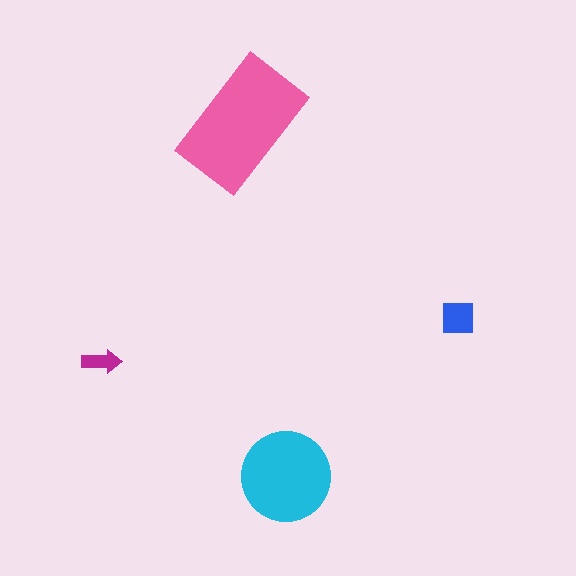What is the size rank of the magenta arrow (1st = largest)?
4th.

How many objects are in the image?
There are 4 objects in the image.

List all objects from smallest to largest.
The magenta arrow, the blue square, the cyan circle, the pink rectangle.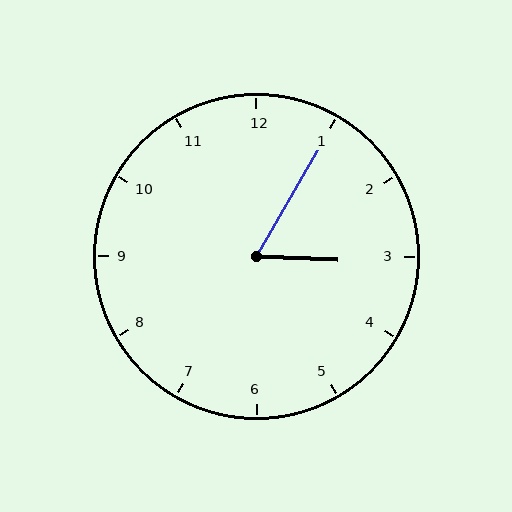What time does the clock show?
3:05.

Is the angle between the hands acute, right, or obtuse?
It is acute.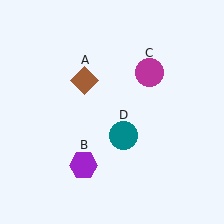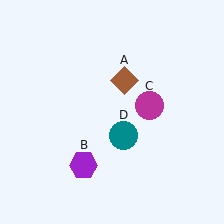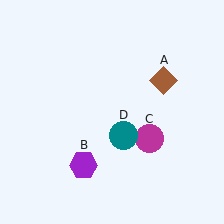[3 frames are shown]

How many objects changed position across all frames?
2 objects changed position: brown diamond (object A), magenta circle (object C).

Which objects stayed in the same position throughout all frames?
Purple hexagon (object B) and teal circle (object D) remained stationary.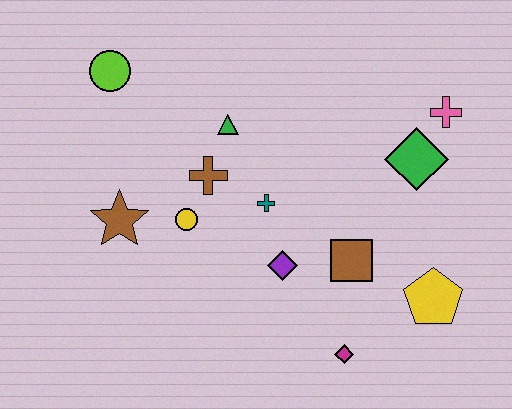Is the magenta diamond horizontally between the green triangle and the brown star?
No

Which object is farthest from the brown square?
The lime circle is farthest from the brown square.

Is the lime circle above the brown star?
Yes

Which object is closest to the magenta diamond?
The brown square is closest to the magenta diamond.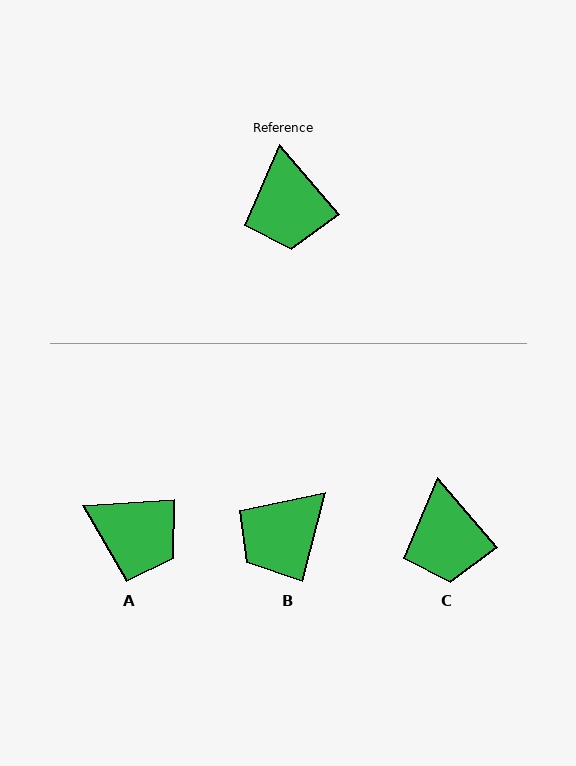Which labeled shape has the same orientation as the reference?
C.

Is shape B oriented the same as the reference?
No, it is off by about 55 degrees.